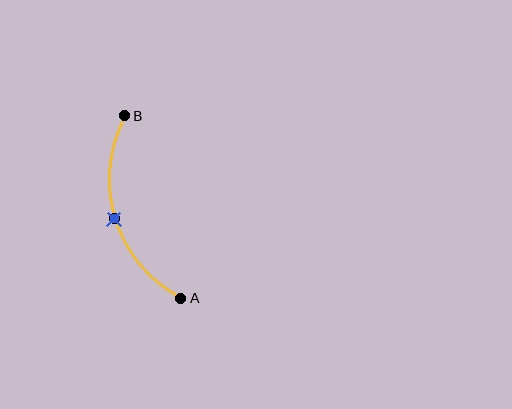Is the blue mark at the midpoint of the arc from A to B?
Yes. The blue mark lies on the arc at equal arc-length from both A and B — it is the arc midpoint.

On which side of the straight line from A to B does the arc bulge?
The arc bulges to the left of the straight line connecting A and B.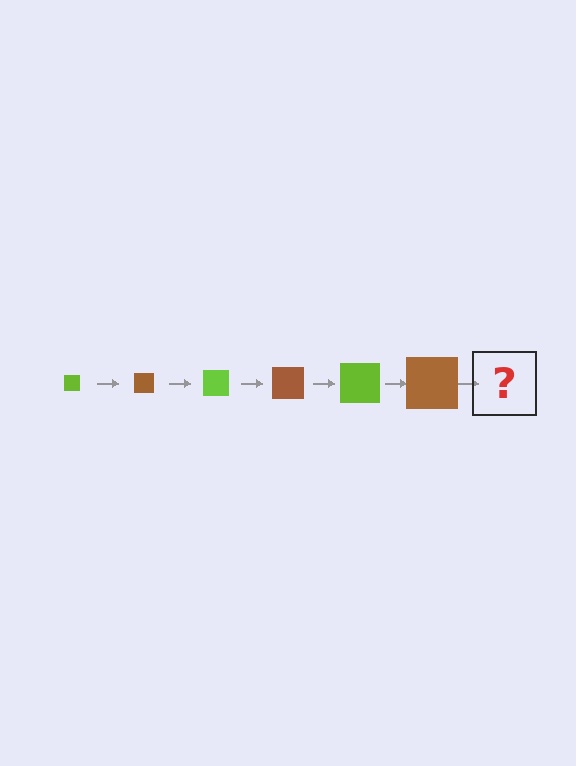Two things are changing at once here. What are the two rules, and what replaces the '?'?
The two rules are that the square grows larger each step and the color cycles through lime and brown. The '?' should be a lime square, larger than the previous one.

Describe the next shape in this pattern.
It should be a lime square, larger than the previous one.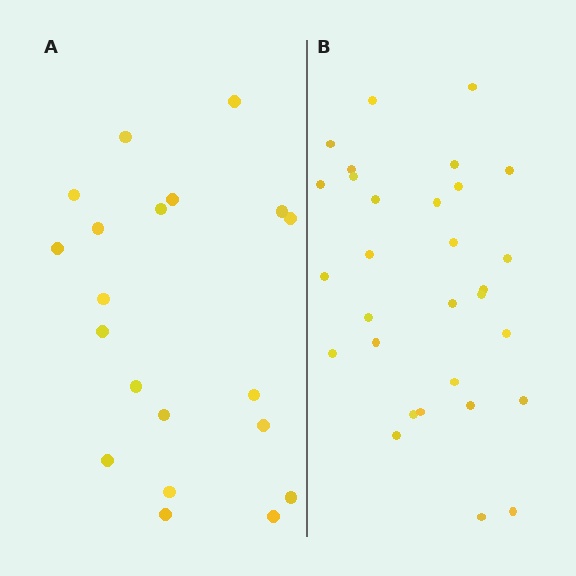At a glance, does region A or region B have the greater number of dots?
Region B (the right region) has more dots.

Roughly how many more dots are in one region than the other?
Region B has roughly 10 or so more dots than region A.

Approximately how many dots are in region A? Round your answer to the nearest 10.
About 20 dots.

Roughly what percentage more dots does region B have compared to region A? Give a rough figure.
About 50% more.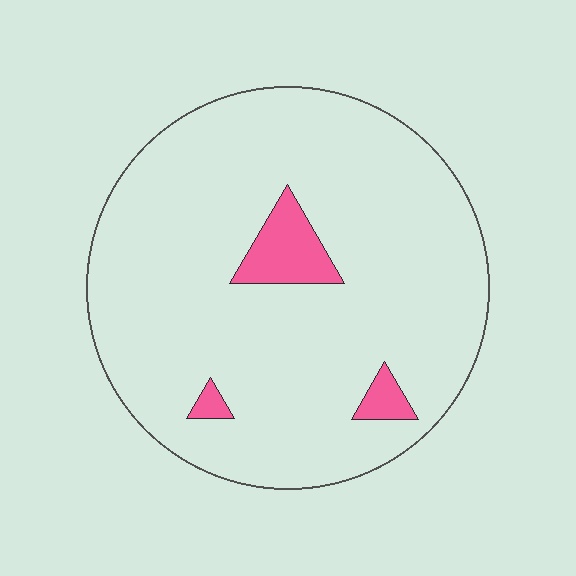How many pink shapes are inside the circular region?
3.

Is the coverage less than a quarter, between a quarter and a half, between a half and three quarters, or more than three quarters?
Less than a quarter.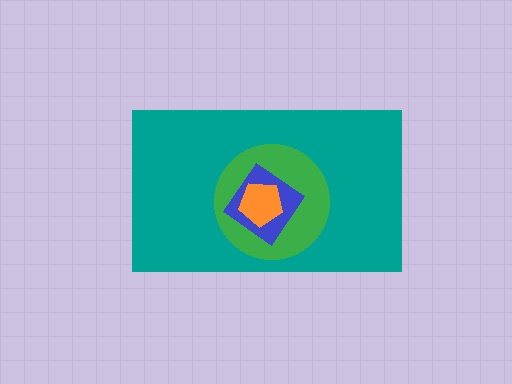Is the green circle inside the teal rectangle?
Yes.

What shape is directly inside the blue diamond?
The orange pentagon.